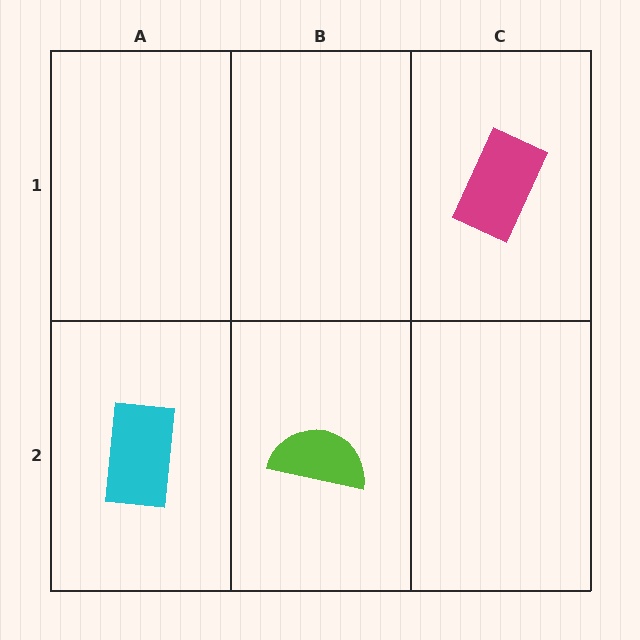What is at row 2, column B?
A lime semicircle.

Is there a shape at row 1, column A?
No, that cell is empty.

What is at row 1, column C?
A magenta rectangle.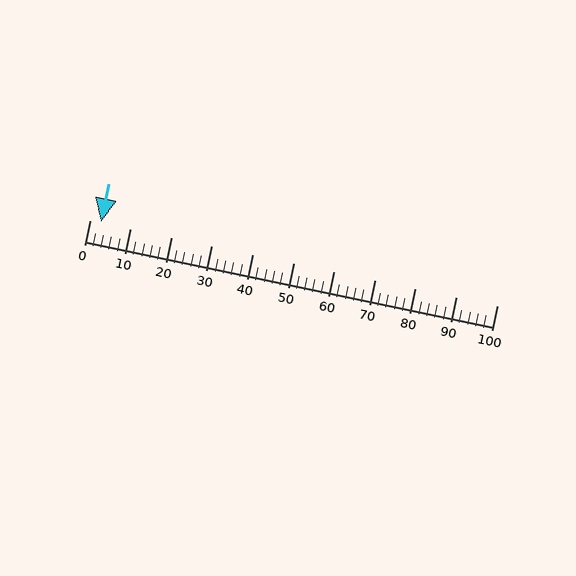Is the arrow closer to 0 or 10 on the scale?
The arrow is closer to 0.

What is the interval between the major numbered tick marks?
The major tick marks are spaced 10 units apart.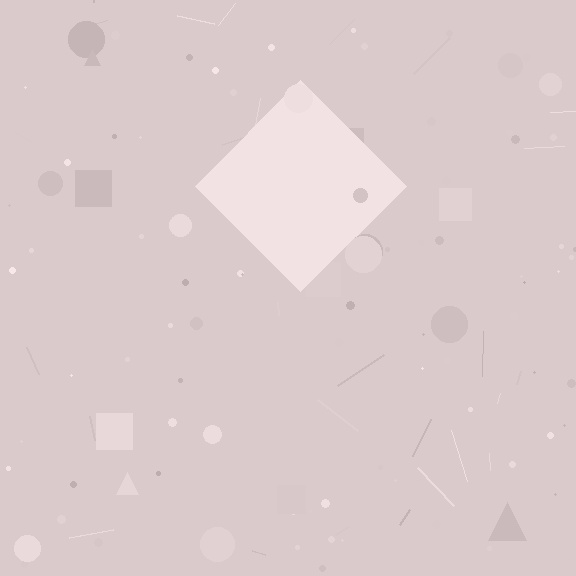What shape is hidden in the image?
A diamond is hidden in the image.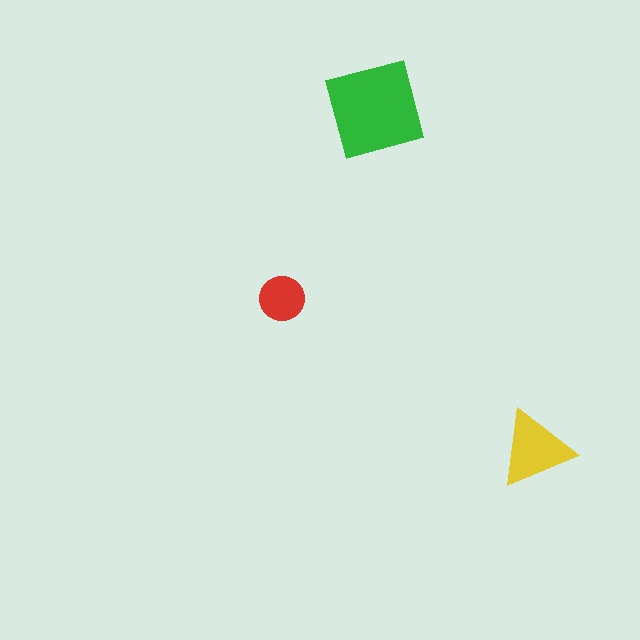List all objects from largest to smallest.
The green diamond, the yellow triangle, the red circle.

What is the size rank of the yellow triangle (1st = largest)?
2nd.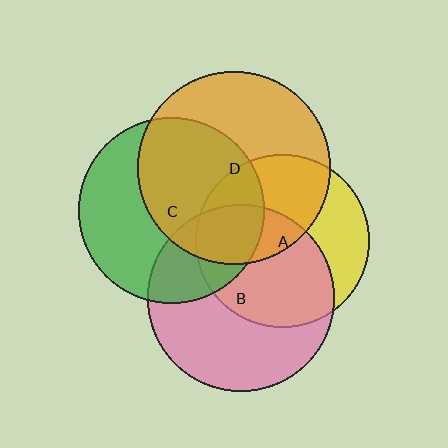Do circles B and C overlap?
Yes.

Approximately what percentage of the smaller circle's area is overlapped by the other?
Approximately 30%.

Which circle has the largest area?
Circle D (orange).